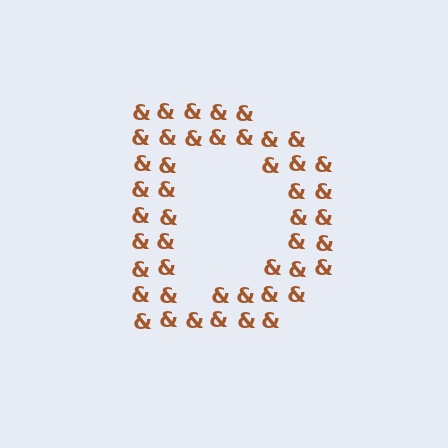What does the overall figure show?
The overall figure shows the letter D.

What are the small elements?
The small elements are ampersands.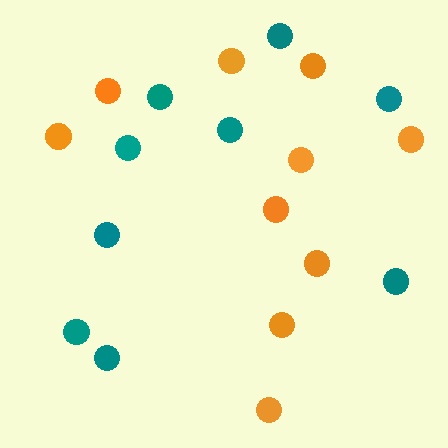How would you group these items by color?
There are 2 groups: one group of teal circles (9) and one group of orange circles (10).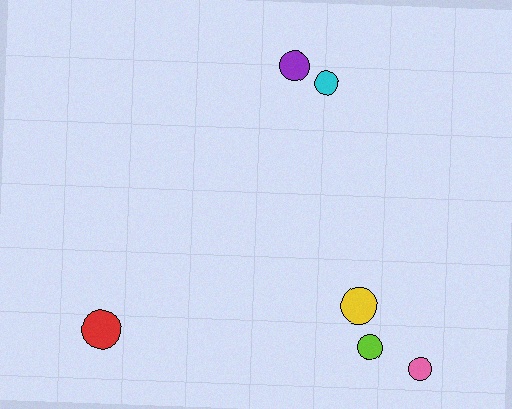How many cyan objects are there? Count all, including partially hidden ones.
There is 1 cyan object.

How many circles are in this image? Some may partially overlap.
There are 6 circles.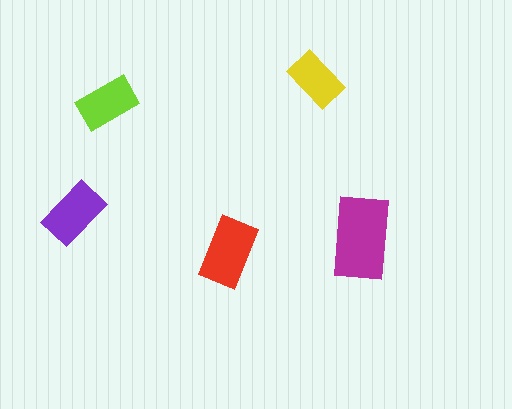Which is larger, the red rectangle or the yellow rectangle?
The red one.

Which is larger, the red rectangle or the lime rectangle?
The red one.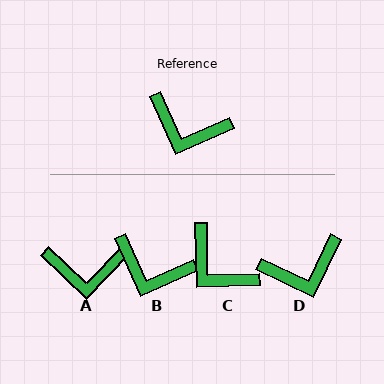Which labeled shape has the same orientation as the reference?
B.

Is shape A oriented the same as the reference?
No, it is off by about 22 degrees.